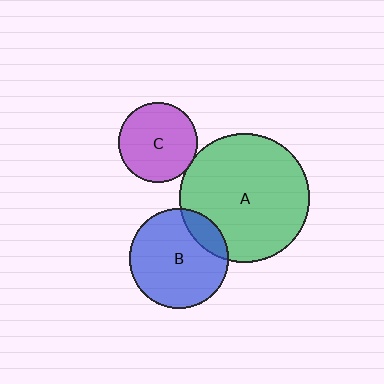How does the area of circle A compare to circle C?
Approximately 2.6 times.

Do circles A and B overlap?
Yes.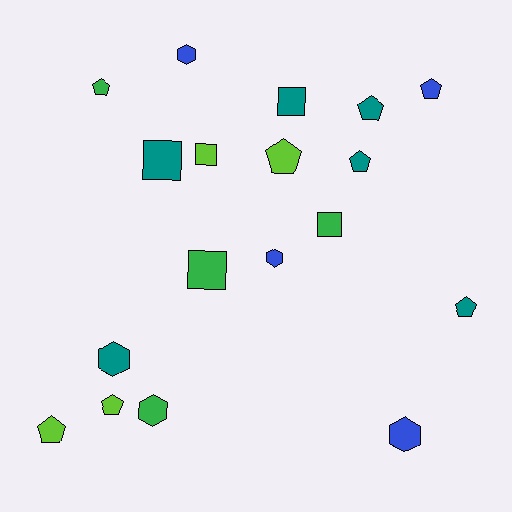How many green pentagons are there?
There is 1 green pentagon.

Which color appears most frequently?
Teal, with 6 objects.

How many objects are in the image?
There are 18 objects.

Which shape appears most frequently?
Pentagon, with 8 objects.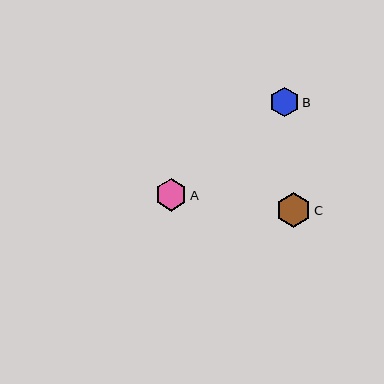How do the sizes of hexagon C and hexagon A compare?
Hexagon C and hexagon A are approximately the same size.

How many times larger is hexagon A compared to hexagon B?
Hexagon A is approximately 1.1 times the size of hexagon B.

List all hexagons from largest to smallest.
From largest to smallest: C, A, B.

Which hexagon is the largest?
Hexagon C is the largest with a size of approximately 35 pixels.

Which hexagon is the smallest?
Hexagon B is the smallest with a size of approximately 29 pixels.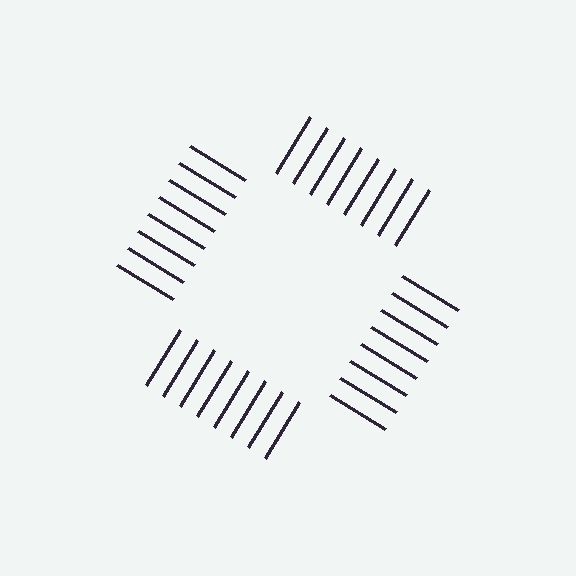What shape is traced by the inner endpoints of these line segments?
An illusory square — the line segments terminate on its edges but no continuous stroke is drawn.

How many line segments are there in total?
32 — 8 along each of the 4 edges.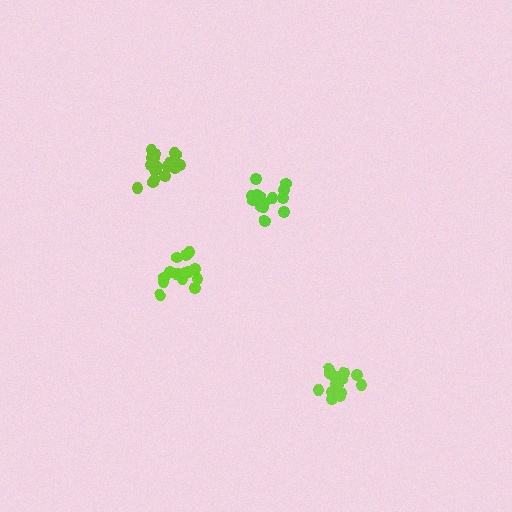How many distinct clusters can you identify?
There are 4 distinct clusters.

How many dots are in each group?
Group 1: 16 dots, Group 2: 15 dots, Group 3: 14 dots, Group 4: 18 dots (63 total).